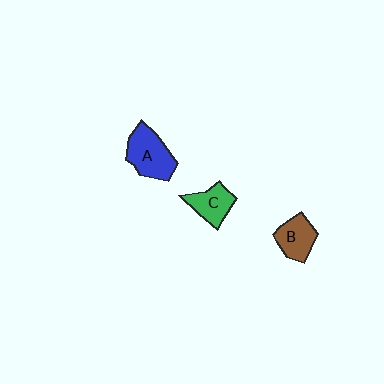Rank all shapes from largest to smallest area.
From largest to smallest: A (blue), B (brown), C (green).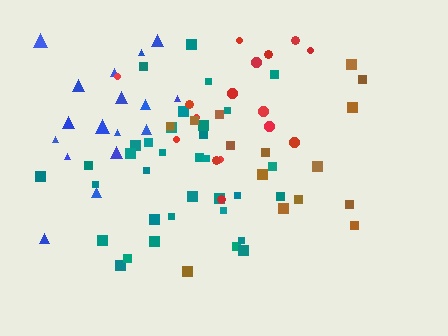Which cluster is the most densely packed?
Teal.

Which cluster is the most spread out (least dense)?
Red.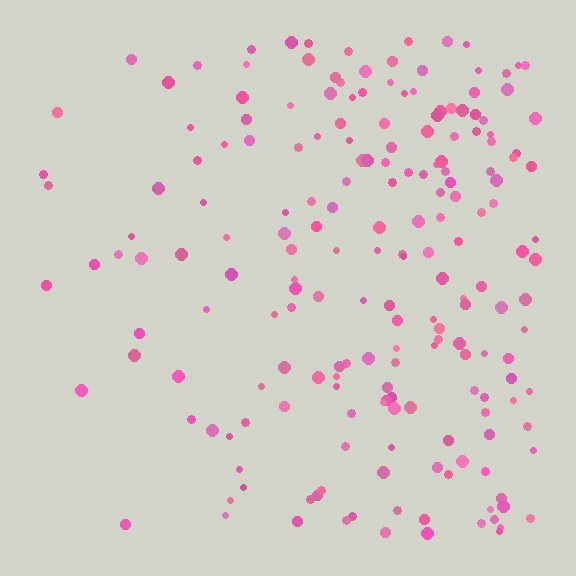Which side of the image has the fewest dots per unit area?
The left.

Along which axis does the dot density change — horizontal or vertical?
Horizontal.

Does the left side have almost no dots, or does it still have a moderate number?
Still a moderate number, just noticeably fewer than the right.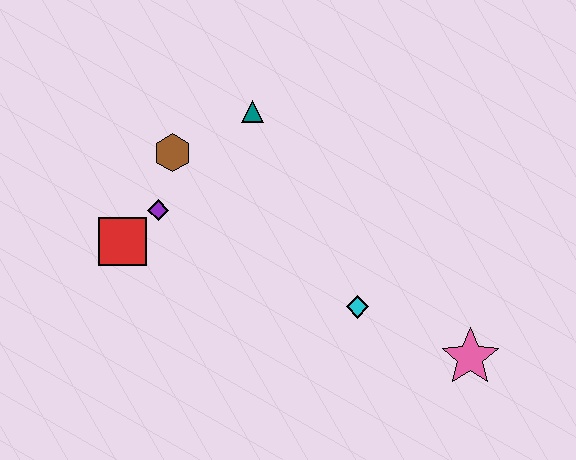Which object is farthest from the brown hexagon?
The pink star is farthest from the brown hexagon.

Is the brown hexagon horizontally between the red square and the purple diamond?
No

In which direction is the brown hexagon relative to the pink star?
The brown hexagon is to the left of the pink star.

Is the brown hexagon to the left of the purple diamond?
No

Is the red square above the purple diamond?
No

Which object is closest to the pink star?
The cyan diamond is closest to the pink star.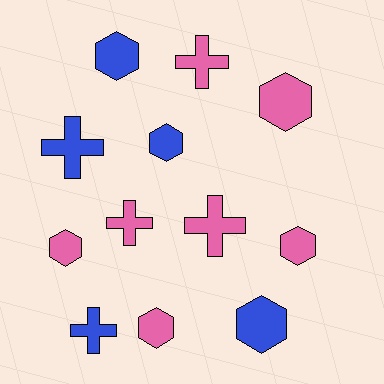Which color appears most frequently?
Pink, with 7 objects.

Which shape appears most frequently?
Hexagon, with 7 objects.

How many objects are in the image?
There are 12 objects.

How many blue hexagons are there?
There are 3 blue hexagons.